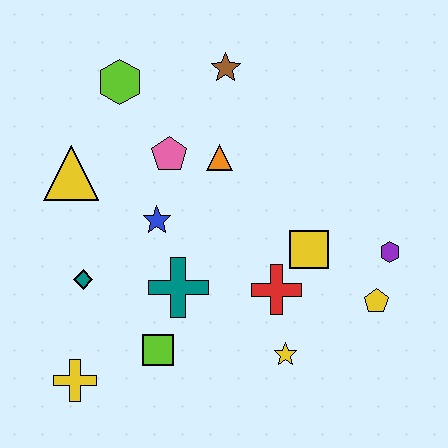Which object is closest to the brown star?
The orange triangle is closest to the brown star.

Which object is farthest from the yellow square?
The yellow cross is farthest from the yellow square.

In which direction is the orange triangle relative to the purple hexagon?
The orange triangle is to the left of the purple hexagon.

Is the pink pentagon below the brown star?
Yes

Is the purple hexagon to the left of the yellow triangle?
No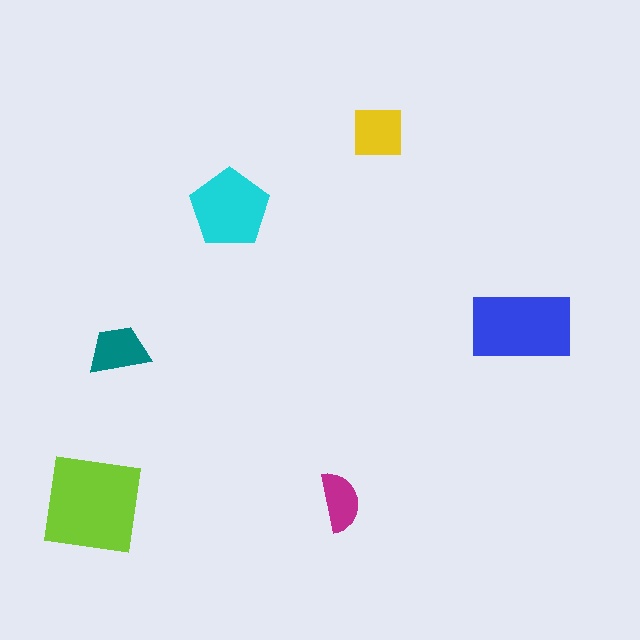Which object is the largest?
The lime square.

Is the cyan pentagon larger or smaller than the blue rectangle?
Smaller.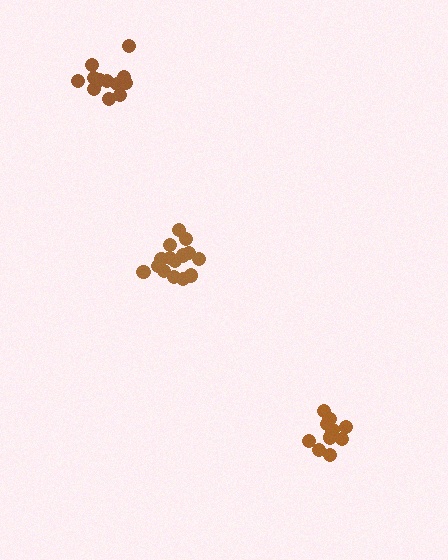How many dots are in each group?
Group 1: 12 dots, Group 2: 15 dots, Group 3: 10 dots (37 total).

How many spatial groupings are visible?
There are 3 spatial groupings.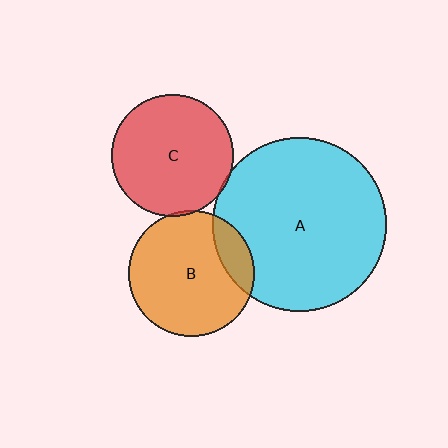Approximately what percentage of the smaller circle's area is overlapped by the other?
Approximately 15%.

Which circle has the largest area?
Circle A (cyan).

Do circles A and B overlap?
Yes.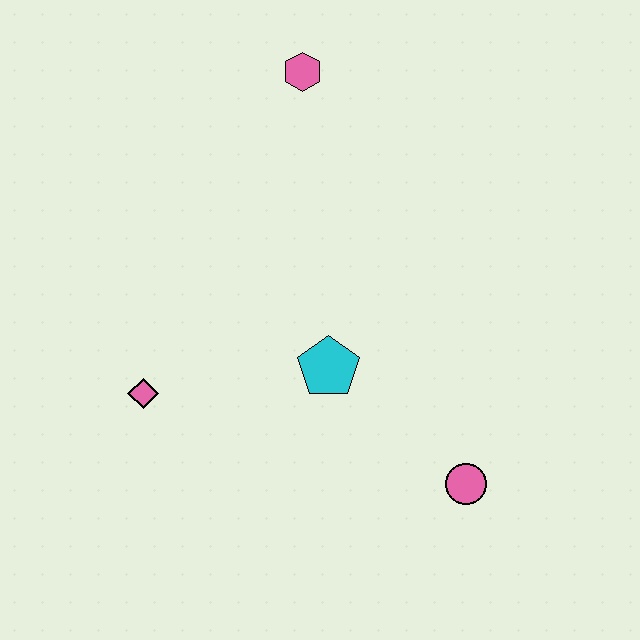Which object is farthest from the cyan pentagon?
The pink hexagon is farthest from the cyan pentagon.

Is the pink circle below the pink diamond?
Yes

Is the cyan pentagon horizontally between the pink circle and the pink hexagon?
Yes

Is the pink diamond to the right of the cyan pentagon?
No